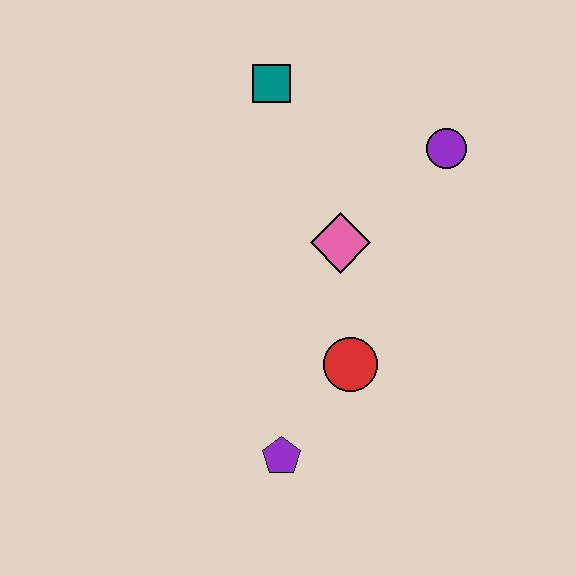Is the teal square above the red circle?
Yes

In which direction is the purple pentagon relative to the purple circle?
The purple pentagon is below the purple circle.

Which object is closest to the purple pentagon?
The red circle is closest to the purple pentagon.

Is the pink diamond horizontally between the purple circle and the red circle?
No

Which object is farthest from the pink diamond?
The purple pentagon is farthest from the pink diamond.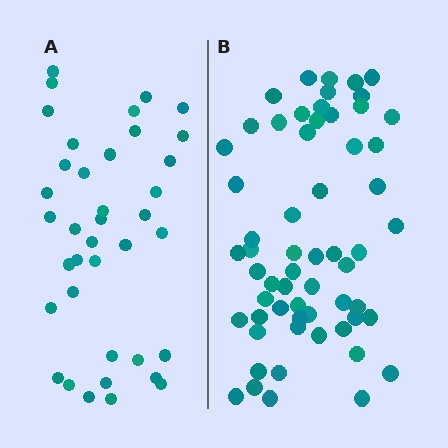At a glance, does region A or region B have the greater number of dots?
Region B (the right region) has more dots.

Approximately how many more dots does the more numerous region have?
Region B has approximately 20 more dots than region A.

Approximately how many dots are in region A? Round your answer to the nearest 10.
About 40 dots. (The exact count is 38, which rounds to 40.)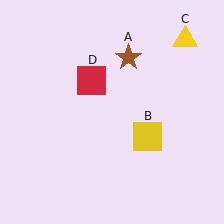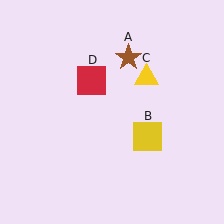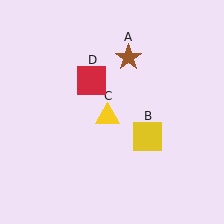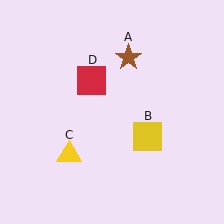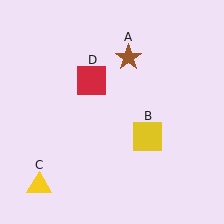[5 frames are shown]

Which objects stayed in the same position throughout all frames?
Brown star (object A) and yellow square (object B) and red square (object D) remained stationary.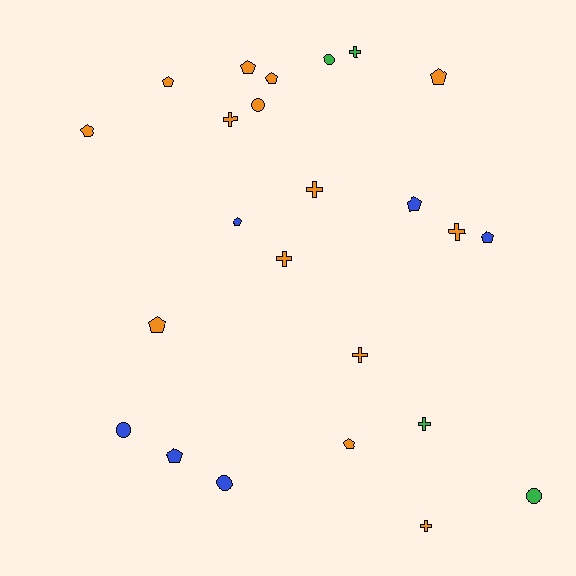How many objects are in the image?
There are 24 objects.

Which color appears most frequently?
Orange, with 14 objects.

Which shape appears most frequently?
Pentagon, with 11 objects.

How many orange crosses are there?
There are 6 orange crosses.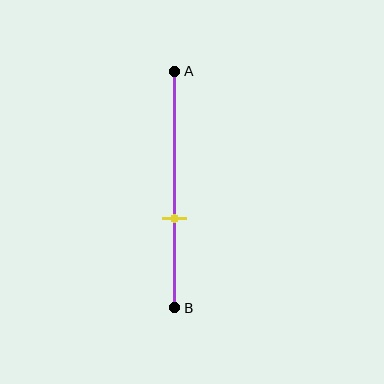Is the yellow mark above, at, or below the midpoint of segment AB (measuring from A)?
The yellow mark is below the midpoint of segment AB.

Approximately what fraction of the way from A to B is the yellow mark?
The yellow mark is approximately 60% of the way from A to B.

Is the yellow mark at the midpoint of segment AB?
No, the mark is at about 60% from A, not at the 50% midpoint.